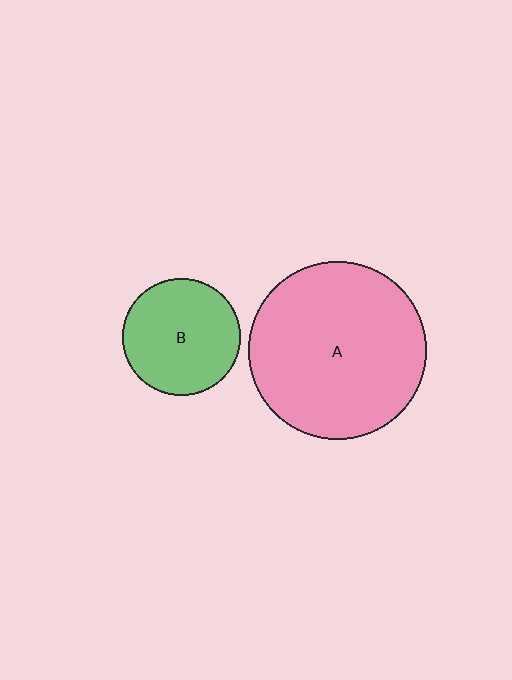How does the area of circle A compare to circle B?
Approximately 2.3 times.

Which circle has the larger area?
Circle A (pink).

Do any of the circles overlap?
No, none of the circles overlap.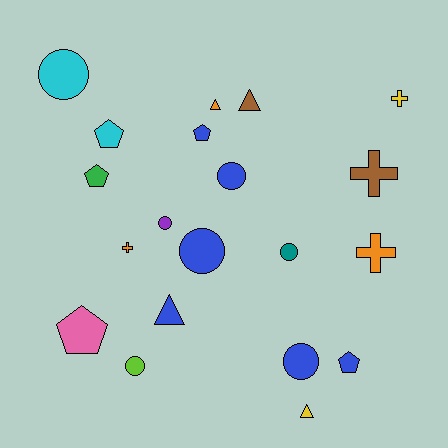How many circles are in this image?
There are 7 circles.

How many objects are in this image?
There are 20 objects.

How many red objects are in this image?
There are no red objects.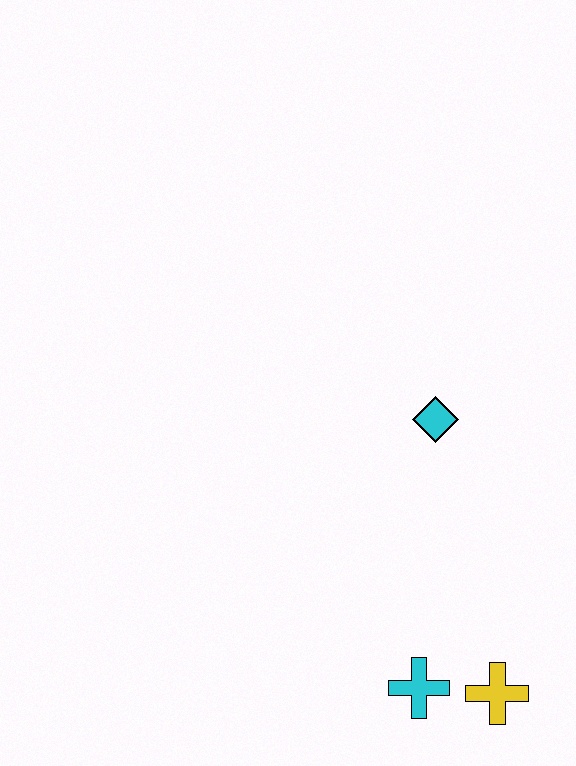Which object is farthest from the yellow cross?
The cyan diamond is farthest from the yellow cross.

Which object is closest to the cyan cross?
The yellow cross is closest to the cyan cross.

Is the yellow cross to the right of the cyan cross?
Yes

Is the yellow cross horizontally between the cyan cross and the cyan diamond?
No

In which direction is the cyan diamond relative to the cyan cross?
The cyan diamond is above the cyan cross.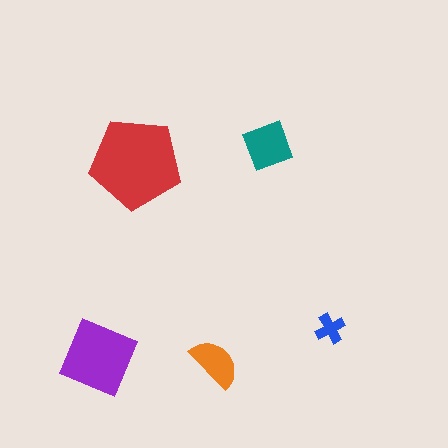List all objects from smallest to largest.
The blue cross, the orange semicircle, the teal diamond, the purple square, the red pentagon.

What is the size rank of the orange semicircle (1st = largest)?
4th.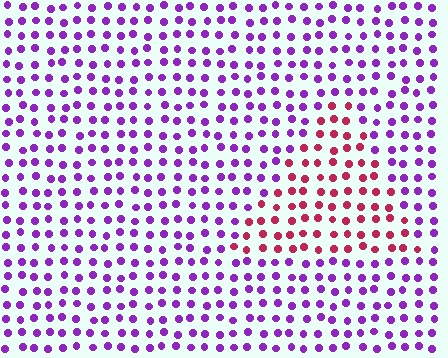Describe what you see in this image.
The image is filled with small purple elements in a uniform arrangement. A triangle-shaped region is visible where the elements are tinted to a slightly different hue, forming a subtle color boundary.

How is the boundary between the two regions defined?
The boundary is defined purely by a slight shift in hue (about 59 degrees). Spacing, size, and orientation are identical on both sides.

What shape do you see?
I see a triangle.